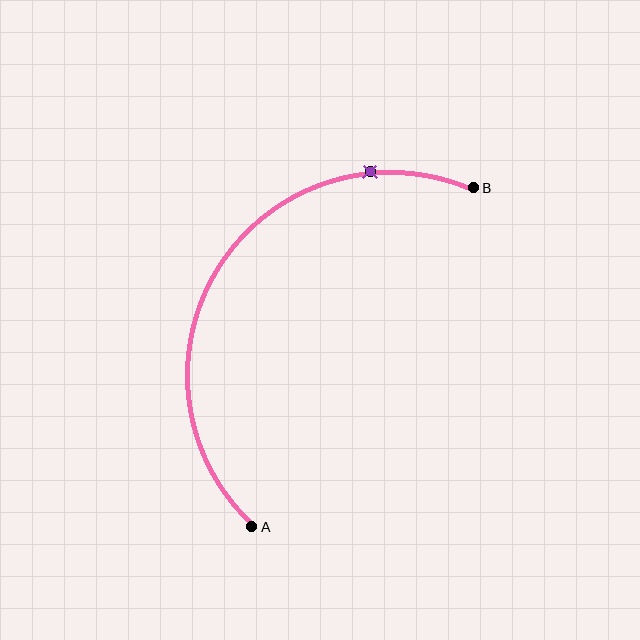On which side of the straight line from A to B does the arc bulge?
The arc bulges to the left of the straight line connecting A and B.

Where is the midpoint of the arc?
The arc midpoint is the point on the curve farthest from the straight line joining A and B. It sits to the left of that line.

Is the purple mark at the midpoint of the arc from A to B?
No. The purple mark lies on the arc but is closer to endpoint B. The arc midpoint would be at the point on the curve equidistant along the arc from both A and B.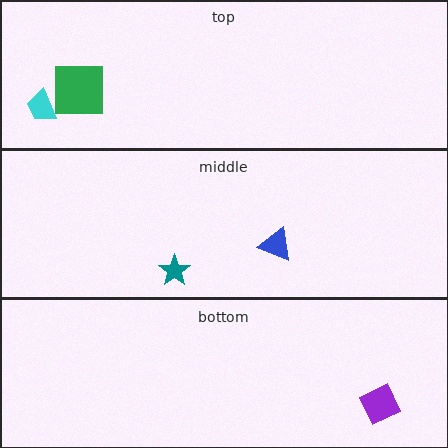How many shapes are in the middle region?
2.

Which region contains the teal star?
The middle region.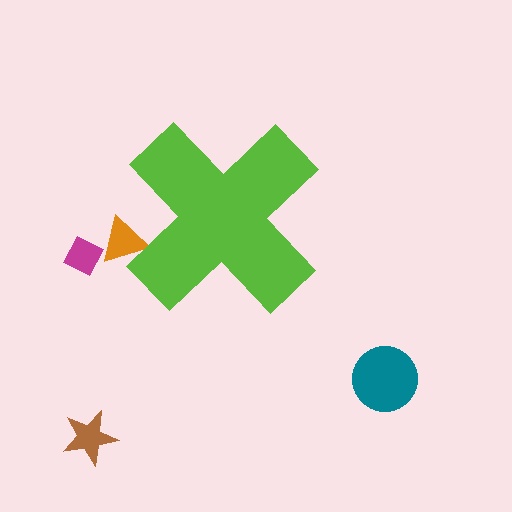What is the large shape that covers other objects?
A lime cross.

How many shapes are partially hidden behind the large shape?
1 shape is partially hidden.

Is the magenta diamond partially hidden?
No, the magenta diamond is fully visible.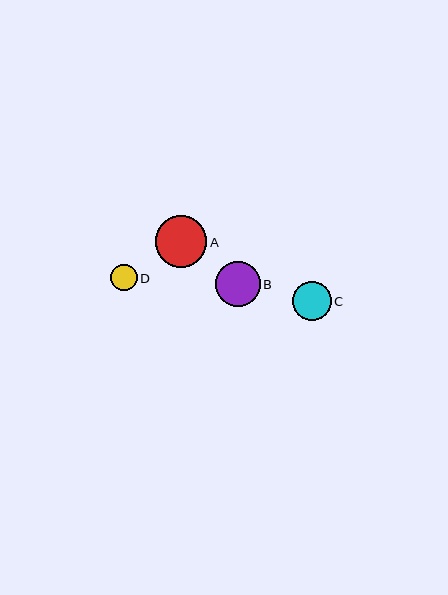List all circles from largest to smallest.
From largest to smallest: A, B, C, D.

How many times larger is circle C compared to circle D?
Circle C is approximately 1.5 times the size of circle D.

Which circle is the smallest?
Circle D is the smallest with a size of approximately 27 pixels.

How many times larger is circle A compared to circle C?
Circle A is approximately 1.3 times the size of circle C.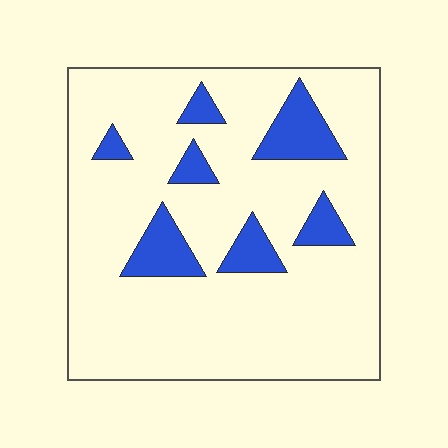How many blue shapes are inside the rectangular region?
7.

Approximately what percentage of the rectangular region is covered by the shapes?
Approximately 15%.